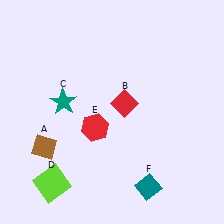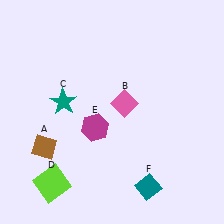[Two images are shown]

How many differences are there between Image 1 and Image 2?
There are 2 differences between the two images.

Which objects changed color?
B changed from red to pink. E changed from red to magenta.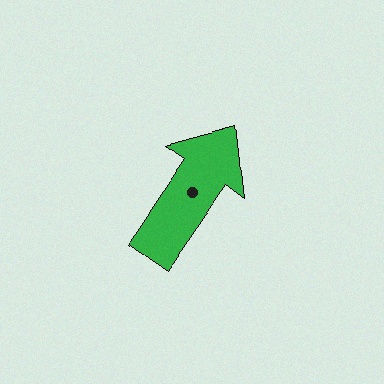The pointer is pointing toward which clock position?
Roughly 1 o'clock.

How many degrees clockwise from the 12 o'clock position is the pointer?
Approximately 35 degrees.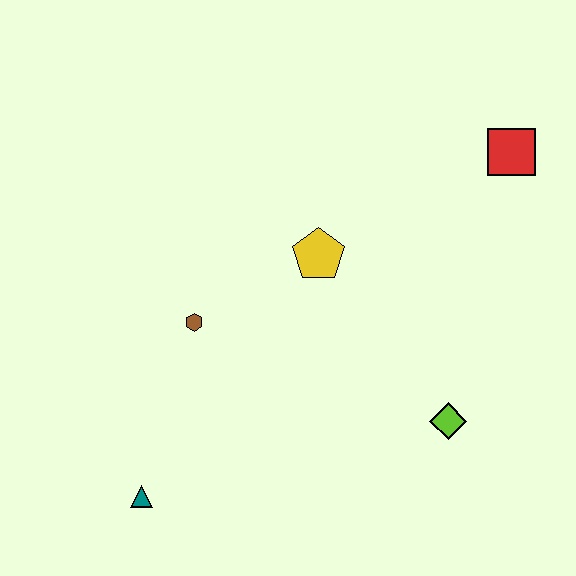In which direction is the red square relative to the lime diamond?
The red square is above the lime diamond.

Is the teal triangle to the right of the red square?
No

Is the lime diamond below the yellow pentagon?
Yes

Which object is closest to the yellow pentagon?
The brown hexagon is closest to the yellow pentagon.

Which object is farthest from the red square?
The teal triangle is farthest from the red square.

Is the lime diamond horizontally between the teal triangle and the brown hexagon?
No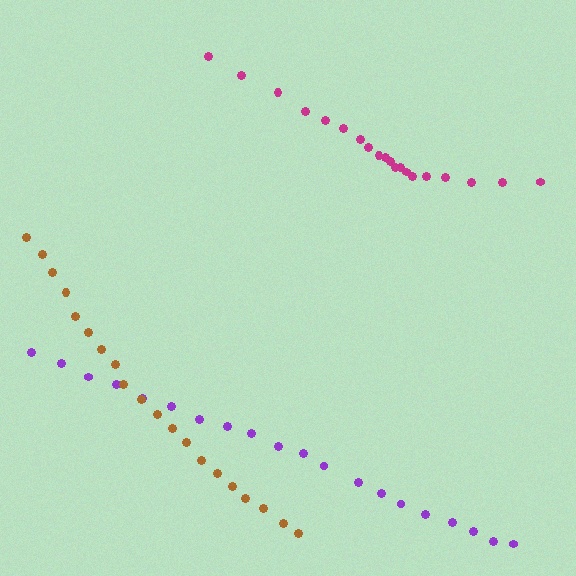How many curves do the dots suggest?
There are 3 distinct paths.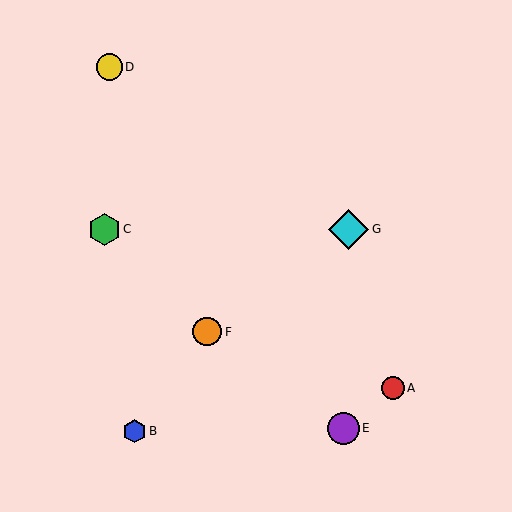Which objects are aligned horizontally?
Objects C, G are aligned horizontally.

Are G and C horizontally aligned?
Yes, both are at y≈229.